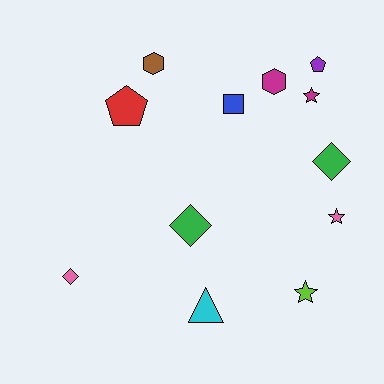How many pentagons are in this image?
There are 2 pentagons.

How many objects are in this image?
There are 12 objects.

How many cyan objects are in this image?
There is 1 cyan object.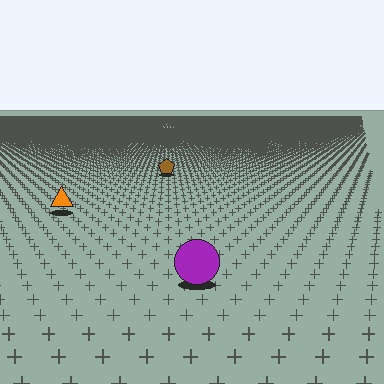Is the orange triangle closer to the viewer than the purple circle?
No. The purple circle is closer — you can tell from the texture gradient: the ground texture is coarser near it.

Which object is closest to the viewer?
The purple circle is closest. The texture marks near it are larger and more spread out.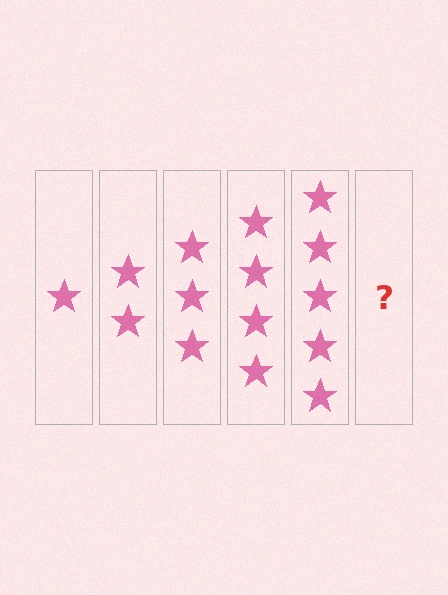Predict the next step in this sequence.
The next step is 6 stars.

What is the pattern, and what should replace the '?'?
The pattern is that each step adds one more star. The '?' should be 6 stars.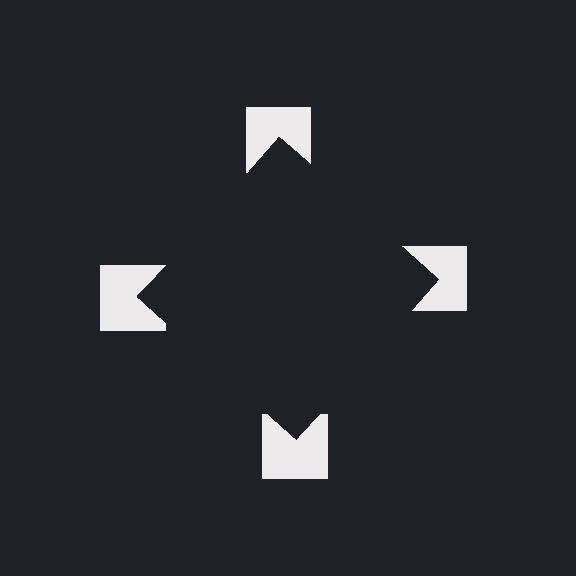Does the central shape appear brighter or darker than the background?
It typically appears slightly darker than the background, even though no actual brightness change is drawn.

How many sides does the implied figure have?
4 sides.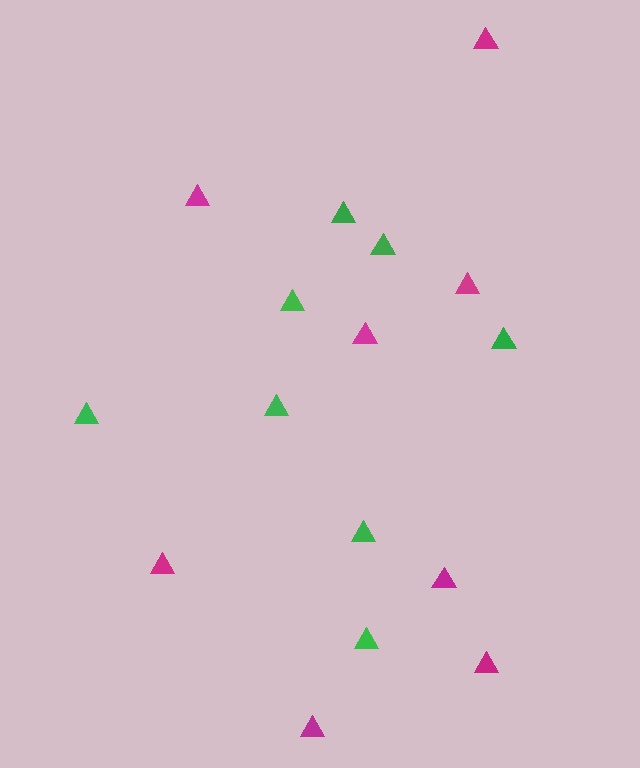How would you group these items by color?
There are 2 groups: one group of green triangles (8) and one group of magenta triangles (8).